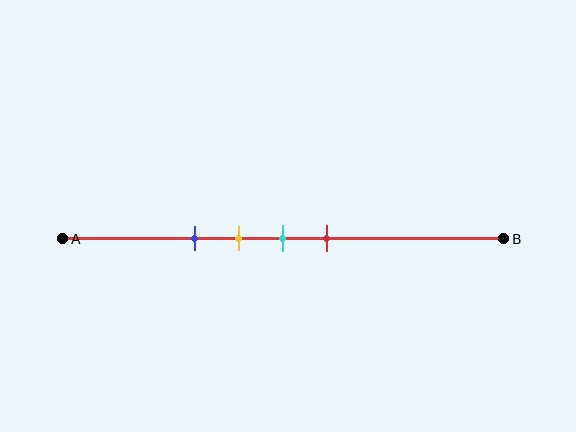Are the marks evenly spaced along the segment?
Yes, the marks are approximately evenly spaced.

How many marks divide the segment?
There are 4 marks dividing the segment.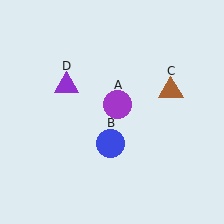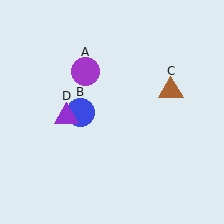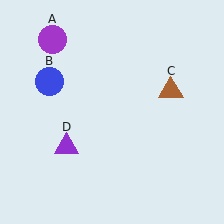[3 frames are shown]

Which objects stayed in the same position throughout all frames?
Brown triangle (object C) remained stationary.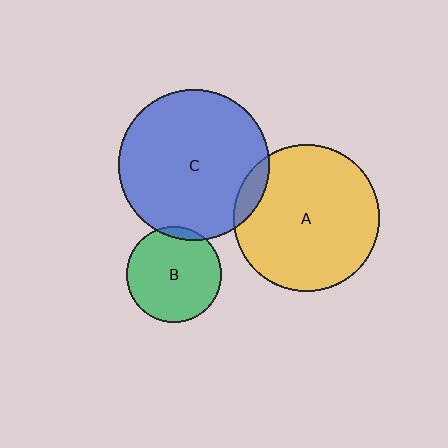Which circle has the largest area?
Circle C (blue).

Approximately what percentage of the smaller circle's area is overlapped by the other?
Approximately 10%.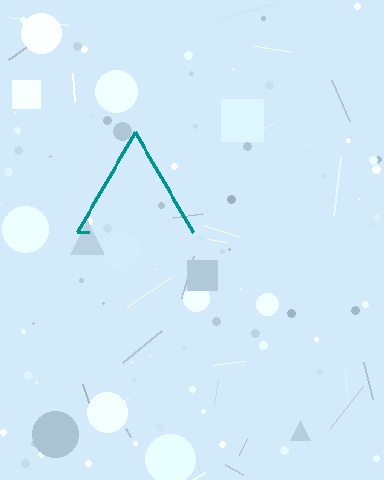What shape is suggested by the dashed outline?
The dashed outline suggests a triangle.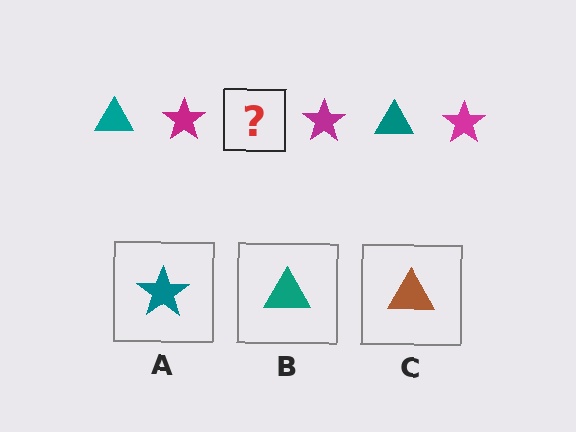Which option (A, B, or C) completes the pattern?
B.